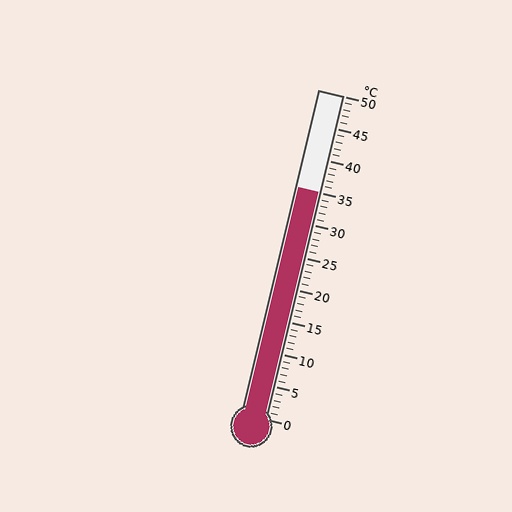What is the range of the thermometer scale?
The thermometer scale ranges from 0°C to 50°C.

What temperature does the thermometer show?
The thermometer shows approximately 35°C.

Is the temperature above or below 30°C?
The temperature is above 30°C.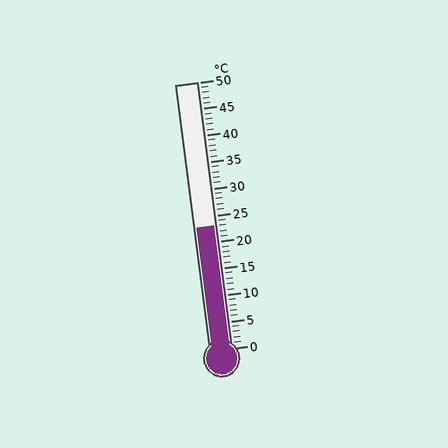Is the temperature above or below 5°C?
The temperature is above 5°C.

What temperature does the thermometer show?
The thermometer shows approximately 23°C.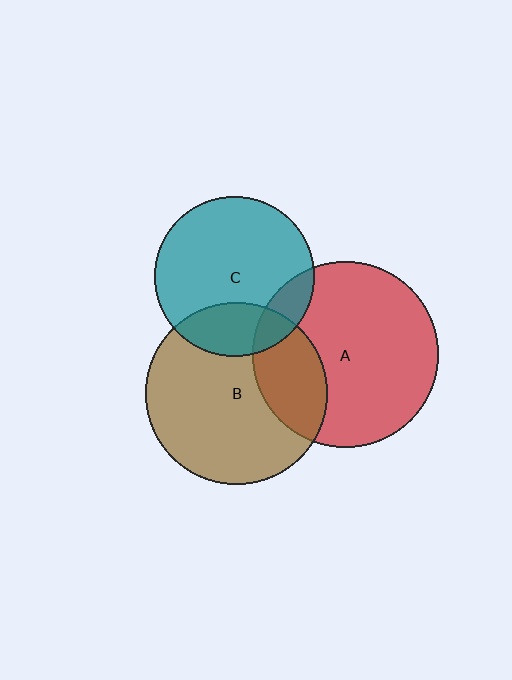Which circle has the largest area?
Circle A (red).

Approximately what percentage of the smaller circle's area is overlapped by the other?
Approximately 25%.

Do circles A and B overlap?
Yes.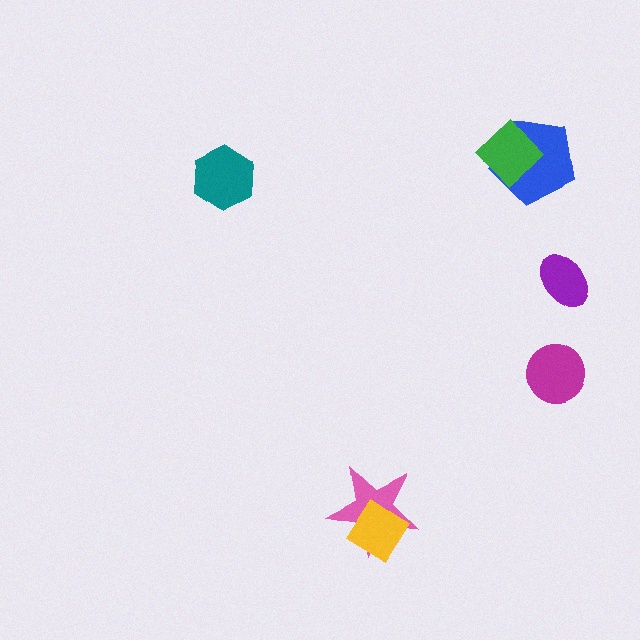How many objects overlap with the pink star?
1 object overlaps with the pink star.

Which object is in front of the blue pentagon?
The green diamond is in front of the blue pentagon.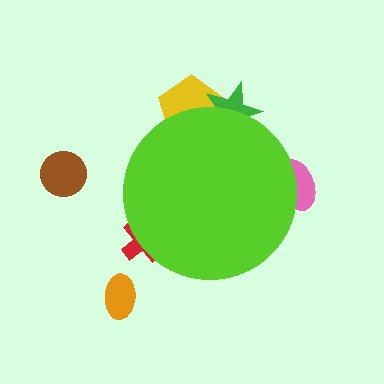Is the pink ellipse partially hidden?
Yes, the pink ellipse is partially hidden behind the lime circle.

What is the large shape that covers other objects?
A lime circle.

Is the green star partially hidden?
Yes, the green star is partially hidden behind the lime circle.